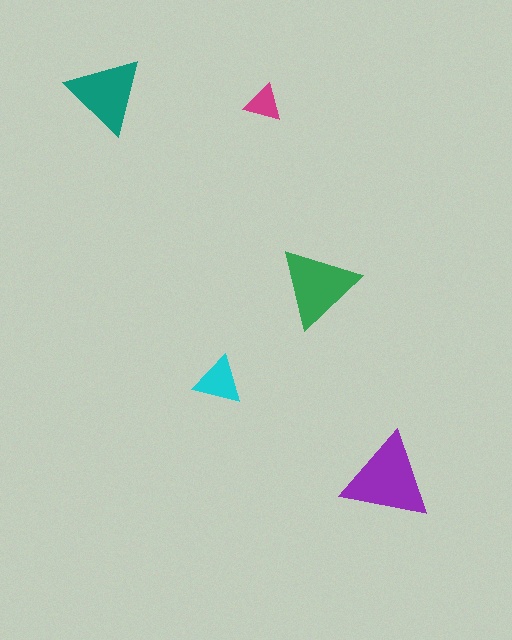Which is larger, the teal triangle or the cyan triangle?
The teal one.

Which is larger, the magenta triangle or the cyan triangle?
The cyan one.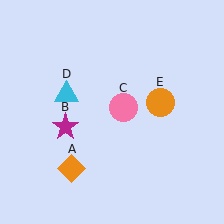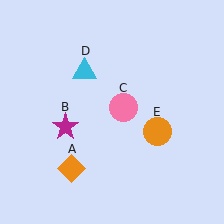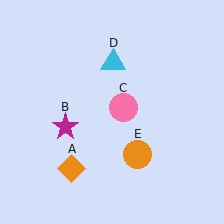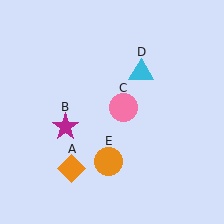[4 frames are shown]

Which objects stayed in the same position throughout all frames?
Orange diamond (object A) and magenta star (object B) and pink circle (object C) remained stationary.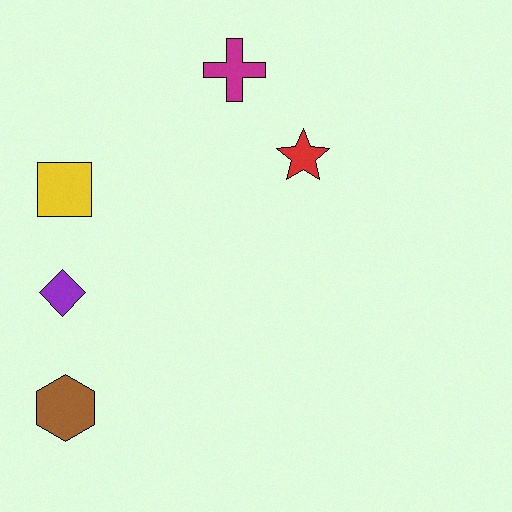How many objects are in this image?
There are 5 objects.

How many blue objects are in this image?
There are no blue objects.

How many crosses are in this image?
There is 1 cross.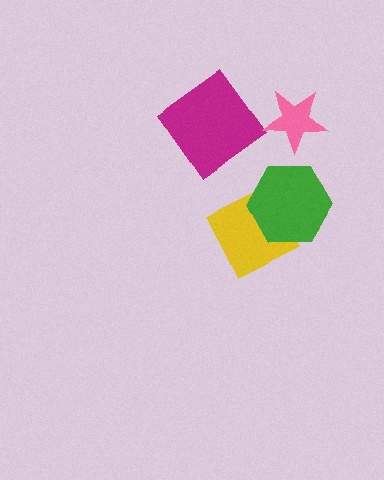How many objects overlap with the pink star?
0 objects overlap with the pink star.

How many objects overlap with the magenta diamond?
0 objects overlap with the magenta diamond.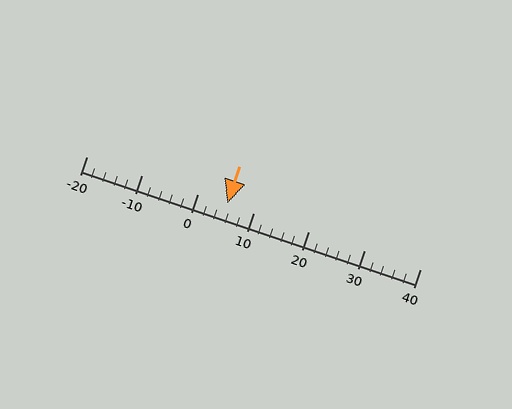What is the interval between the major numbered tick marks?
The major tick marks are spaced 10 units apart.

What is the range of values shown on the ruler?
The ruler shows values from -20 to 40.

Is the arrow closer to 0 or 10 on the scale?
The arrow is closer to 10.